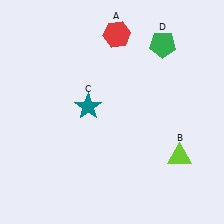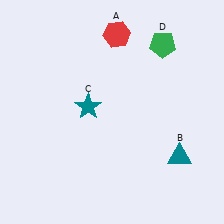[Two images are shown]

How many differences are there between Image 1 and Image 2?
There is 1 difference between the two images.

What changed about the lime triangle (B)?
In Image 1, B is lime. In Image 2, it changed to teal.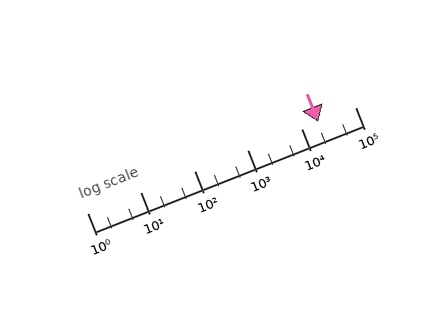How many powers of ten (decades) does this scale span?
The scale spans 5 decades, from 1 to 100000.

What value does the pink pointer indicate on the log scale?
The pointer indicates approximately 21000.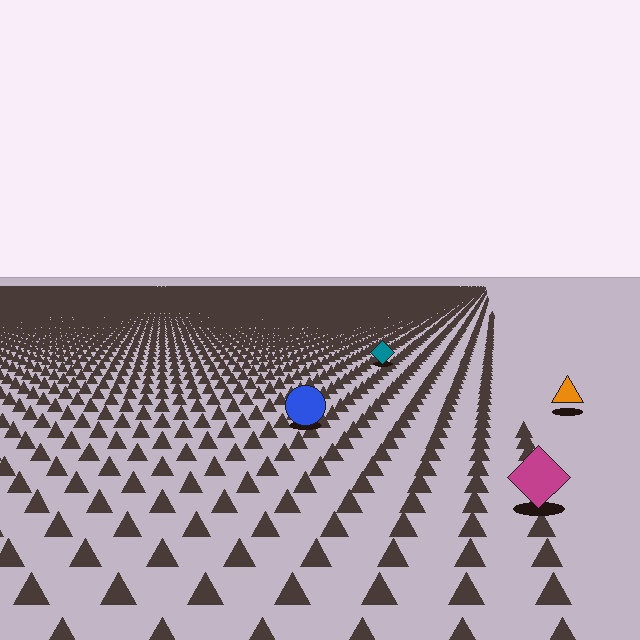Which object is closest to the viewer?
The magenta diamond is closest. The texture marks near it are larger and more spread out.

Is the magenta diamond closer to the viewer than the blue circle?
Yes. The magenta diamond is closer — you can tell from the texture gradient: the ground texture is coarser near it.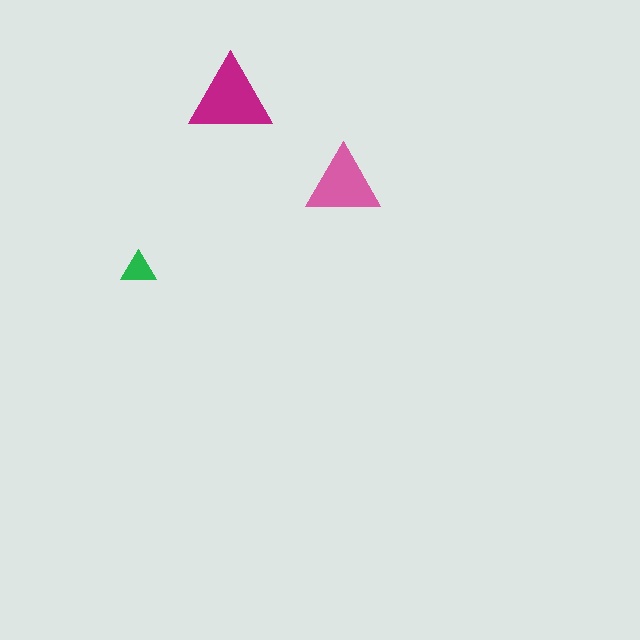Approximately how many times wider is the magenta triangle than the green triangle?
About 2.5 times wider.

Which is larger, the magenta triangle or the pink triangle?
The magenta one.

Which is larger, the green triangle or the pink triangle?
The pink one.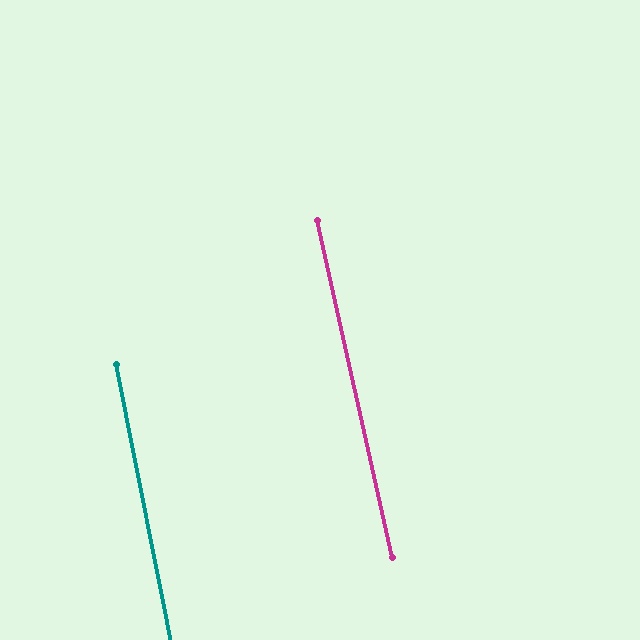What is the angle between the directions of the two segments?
Approximately 1 degree.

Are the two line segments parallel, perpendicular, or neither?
Parallel — their directions differ by only 1.2°.